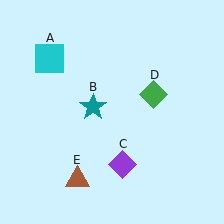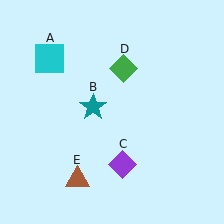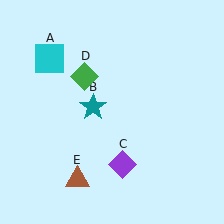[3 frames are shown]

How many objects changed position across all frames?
1 object changed position: green diamond (object D).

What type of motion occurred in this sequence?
The green diamond (object D) rotated counterclockwise around the center of the scene.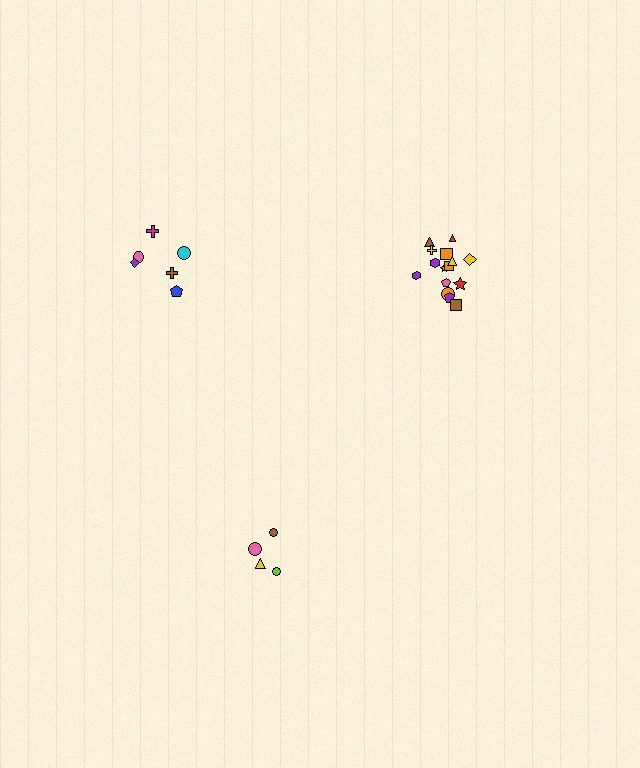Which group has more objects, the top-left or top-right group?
The top-right group.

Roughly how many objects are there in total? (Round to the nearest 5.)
Roughly 25 objects in total.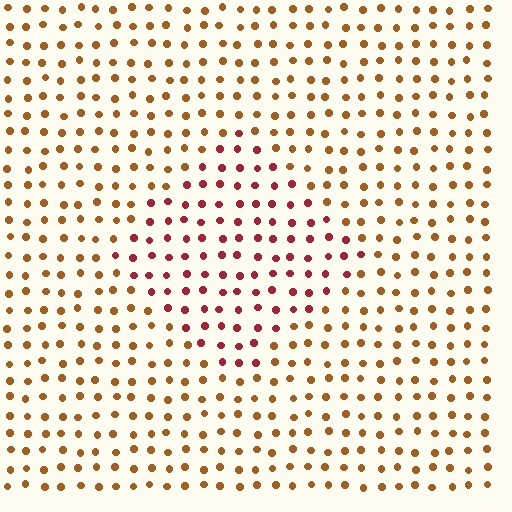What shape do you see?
I see a diamond.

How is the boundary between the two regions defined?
The boundary is defined purely by a slight shift in hue (about 38 degrees). Spacing, size, and orientation are identical on both sides.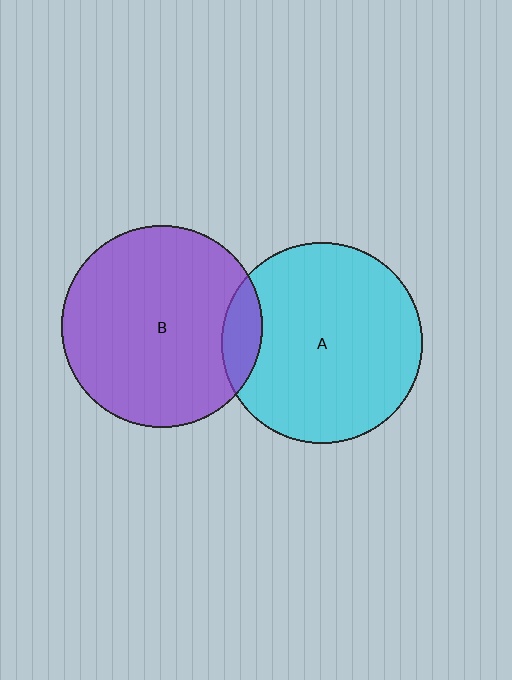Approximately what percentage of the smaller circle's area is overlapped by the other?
Approximately 10%.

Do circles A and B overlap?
Yes.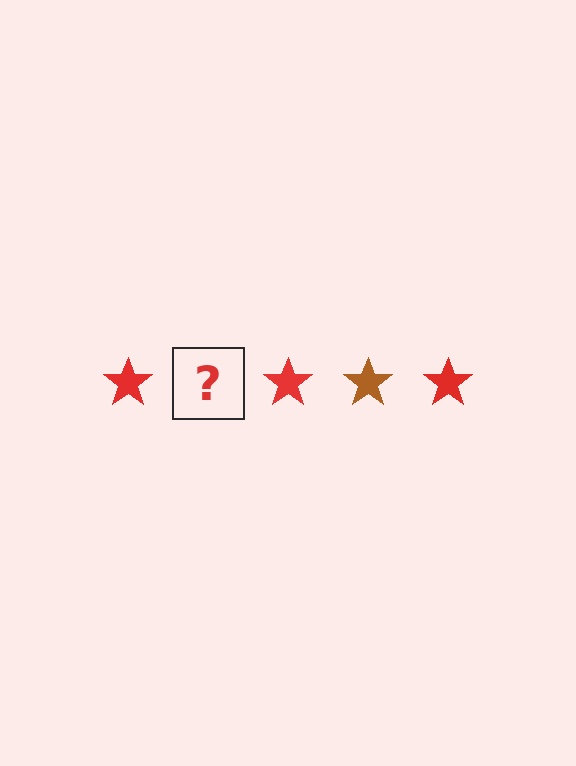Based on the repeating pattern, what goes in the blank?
The blank should be a brown star.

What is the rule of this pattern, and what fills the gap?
The rule is that the pattern cycles through red, brown stars. The gap should be filled with a brown star.